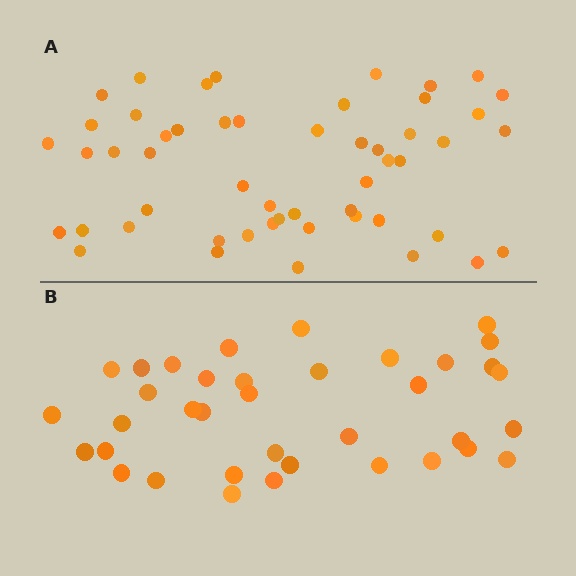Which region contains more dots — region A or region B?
Region A (the top region) has more dots.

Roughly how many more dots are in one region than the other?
Region A has approximately 15 more dots than region B.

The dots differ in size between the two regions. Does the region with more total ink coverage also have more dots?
No. Region B has more total ink coverage because its dots are larger, but region A actually contains more individual dots. Total area can be misleading — the number of items is what matters here.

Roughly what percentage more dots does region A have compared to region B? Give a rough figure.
About 40% more.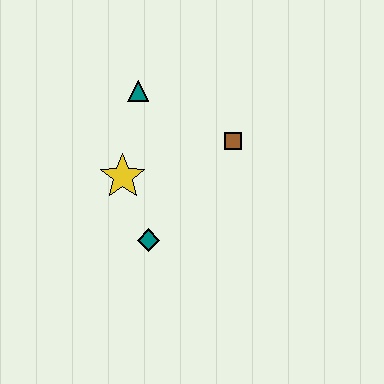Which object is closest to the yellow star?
The teal diamond is closest to the yellow star.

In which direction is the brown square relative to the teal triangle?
The brown square is to the right of the teal triangle.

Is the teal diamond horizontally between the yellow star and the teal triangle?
No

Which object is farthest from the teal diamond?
The teal triangle is farthest from the teal diamond.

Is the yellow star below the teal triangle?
Yes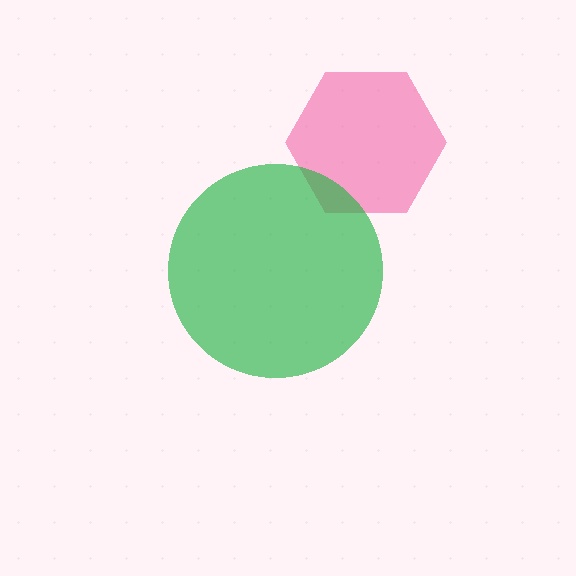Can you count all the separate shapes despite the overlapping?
Yes, there are 2 separate shapes.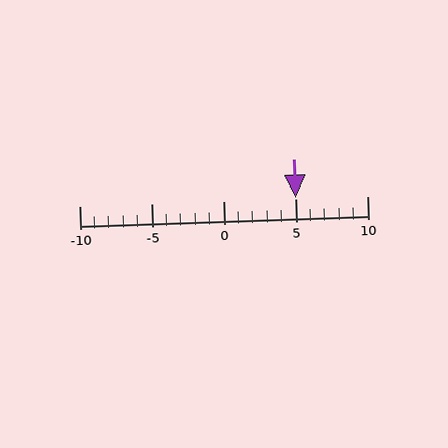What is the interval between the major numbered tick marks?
The major tick marks are spaced 5 units apart.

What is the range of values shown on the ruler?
The ruler shows values from -10 to 10.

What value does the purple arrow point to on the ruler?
The purple arrow points to approximately 5.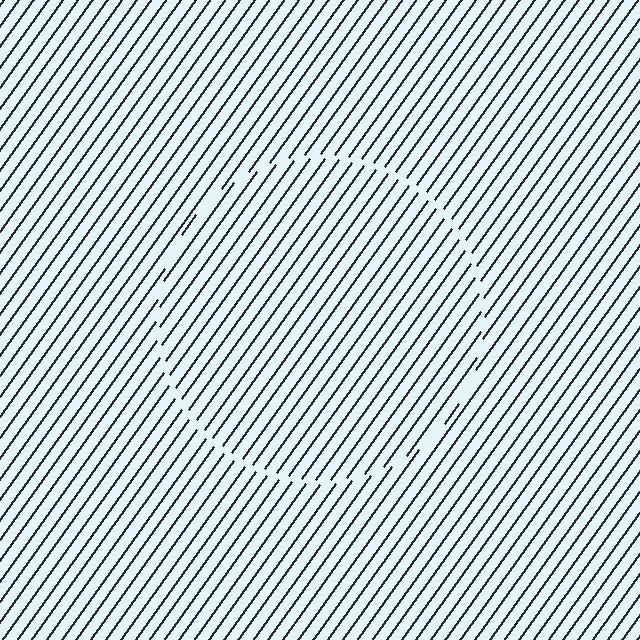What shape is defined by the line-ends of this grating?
An illusory circle. The interior of the shape contains the same grating, shifted by half a period — the contour is defined by the phase discontinuity where line-ends from the inner and outer gratings abut.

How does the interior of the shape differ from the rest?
The interior of the shape contains the same grating, shifted by half a period — the contour is defined by the phase discontinuity where line-ends from the inner and outer gratings abut.